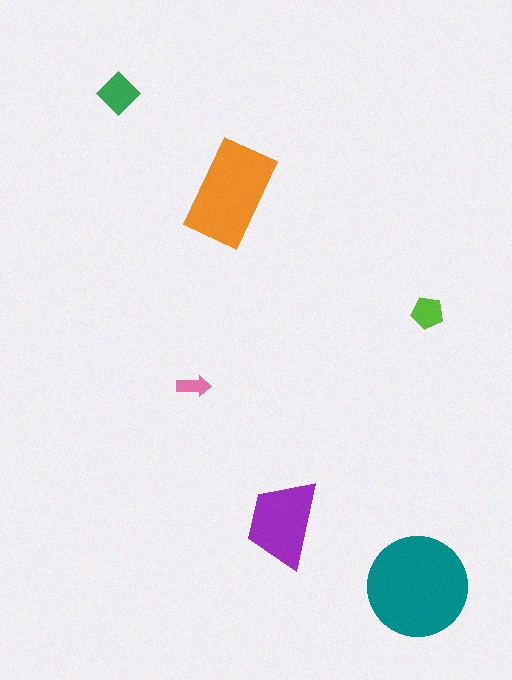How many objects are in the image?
There are 6 objects in the image.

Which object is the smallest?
The pink arrow.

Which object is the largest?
The teal circle.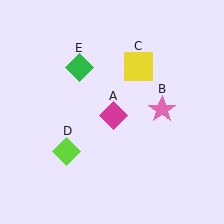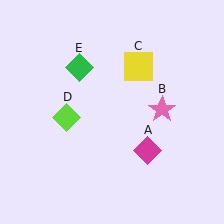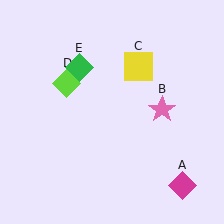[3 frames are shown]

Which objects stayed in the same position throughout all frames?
Pink star (object B) and yellow square (object C) and green diamond (object E) remained stationary.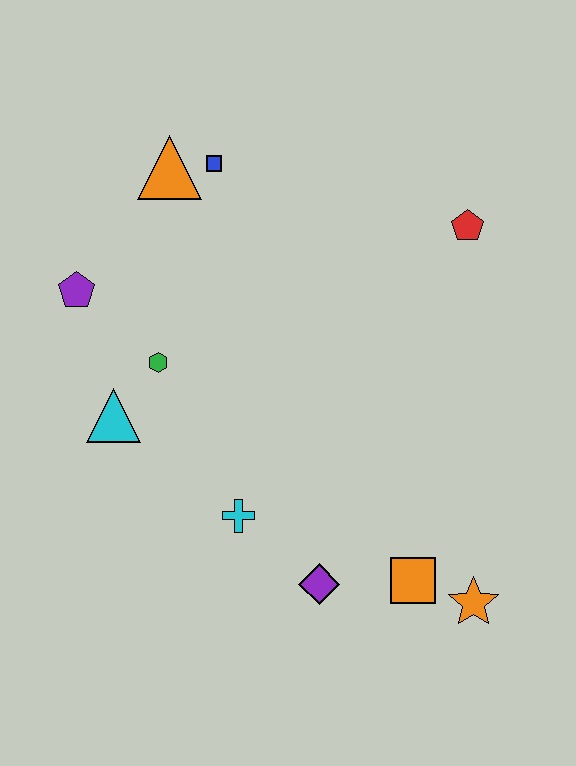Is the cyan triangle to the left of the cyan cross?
Yes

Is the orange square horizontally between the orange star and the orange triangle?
Yes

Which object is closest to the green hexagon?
The cyan triangle is closest to the green hexagon.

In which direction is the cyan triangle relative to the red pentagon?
The cyan triangle is to the left of the red pentagon.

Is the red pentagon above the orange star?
Yes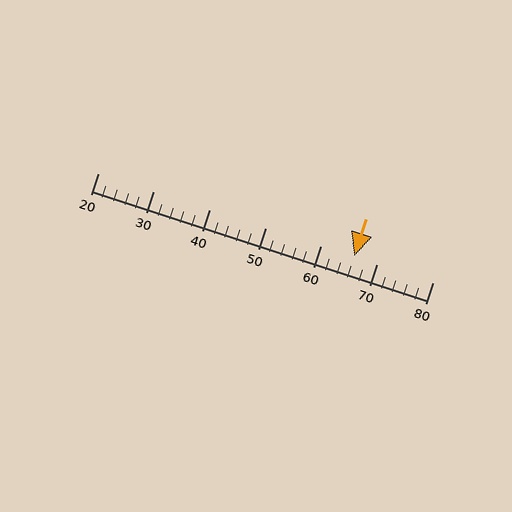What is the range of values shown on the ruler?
The ruler shows values from 20 to 80.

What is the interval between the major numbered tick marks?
The major tick marks are spaced 10 units apart.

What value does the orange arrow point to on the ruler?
The orange arrow points to approximately 66.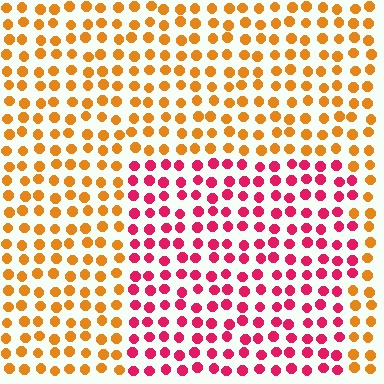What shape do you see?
I see a rectangle.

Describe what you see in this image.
The image is filled with small orange elements in a uniform arrangement. A rectangle-shaped region is visible where the elements are tinted to a slightly different hue, forming a subtle color boundary.